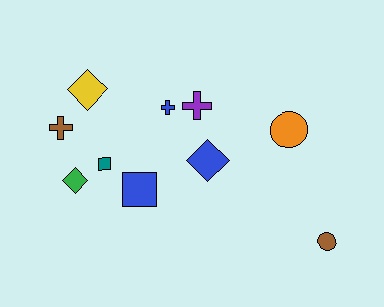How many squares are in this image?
There are 2 squares.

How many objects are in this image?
There are 10 objects.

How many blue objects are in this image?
There are 3 blue objects.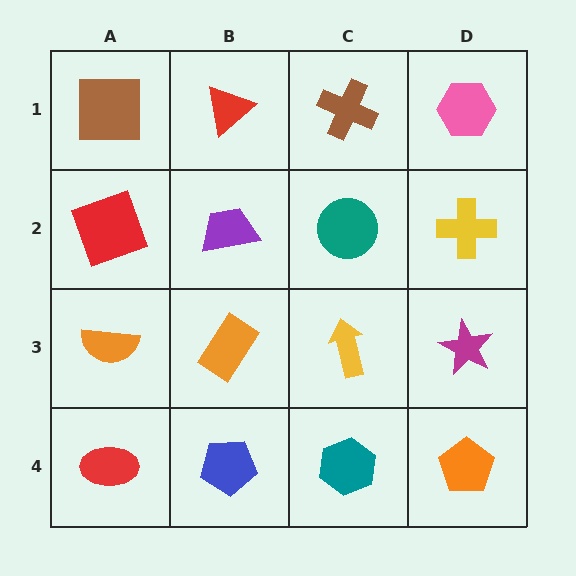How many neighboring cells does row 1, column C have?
3.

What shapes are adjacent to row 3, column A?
A red square (row 2, column A), a red ellipse (row 4, column A), an orange rectangle (row 3, column B).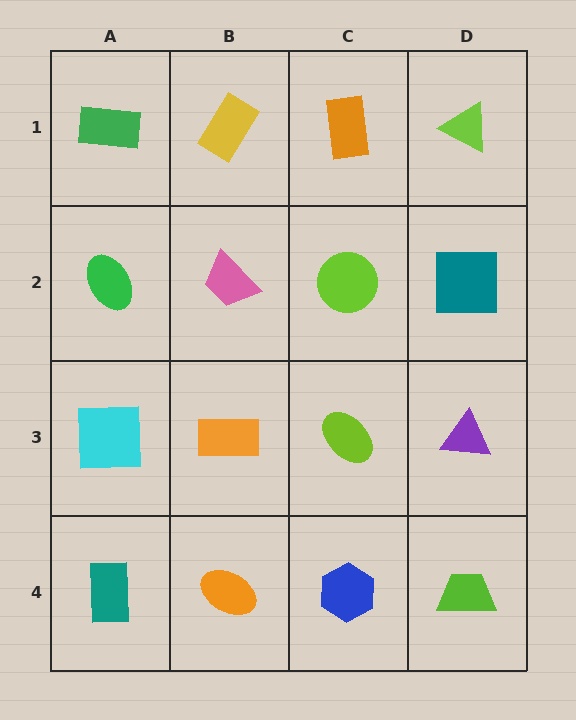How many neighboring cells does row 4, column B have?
3.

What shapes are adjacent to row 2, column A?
A green rectangle (row 1, column A), a cyan square (row 3, column A), a pink trapezoid (row 2, column B).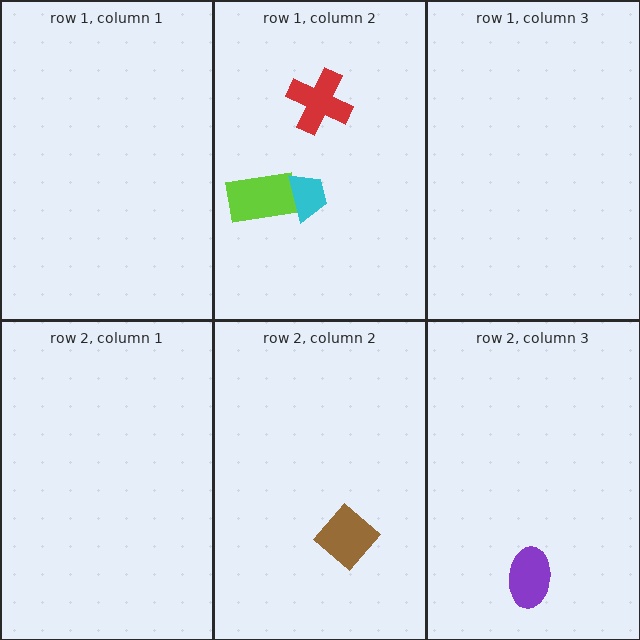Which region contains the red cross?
The row 1, column 2 region.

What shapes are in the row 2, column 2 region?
The brown diamond.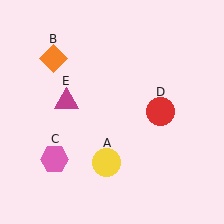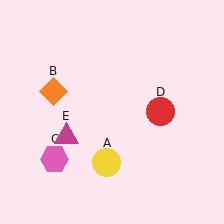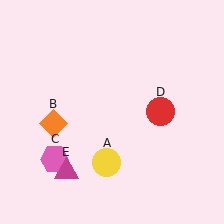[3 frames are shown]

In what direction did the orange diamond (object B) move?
The orange diamond (object B) moved down.